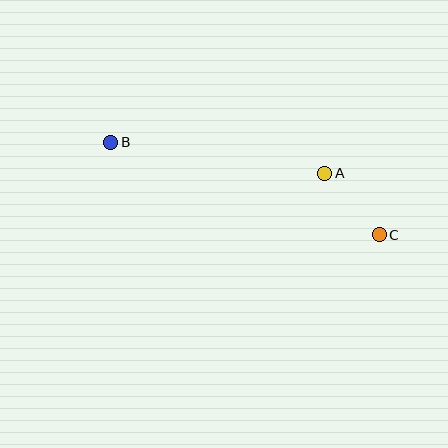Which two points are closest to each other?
Points A and C are closest to each other.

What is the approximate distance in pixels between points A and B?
The distance between A and B is approximately 216 pixels.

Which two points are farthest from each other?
Points B and C are farthest from each other.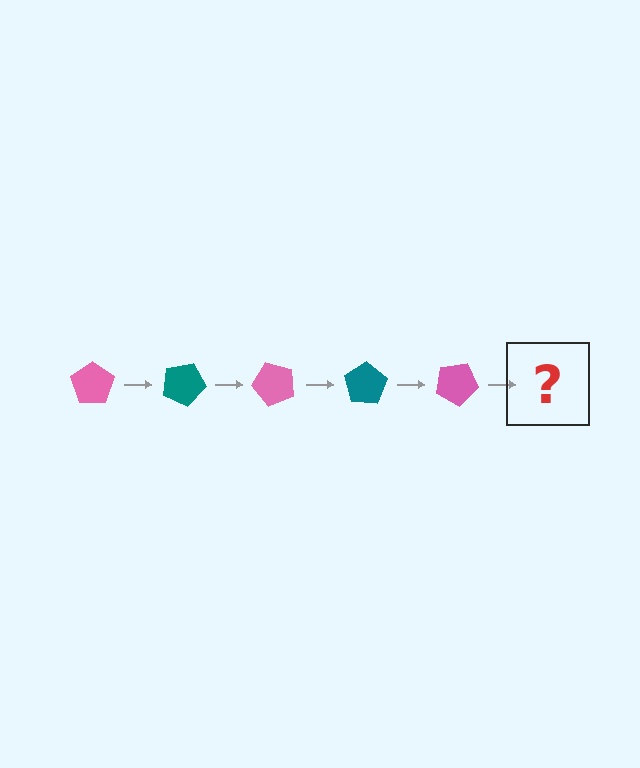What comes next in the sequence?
The next element should be a teal pentagon, rotated 125 degrees from the start.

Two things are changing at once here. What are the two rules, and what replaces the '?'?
The two rules are that it rotates 25 degrees each step and the color cycles through pink and teal. The '?' should be a teal pentagon, rotated 125 degrees from the start.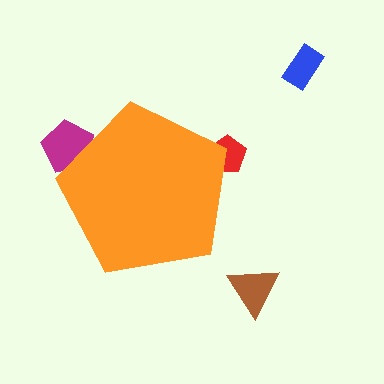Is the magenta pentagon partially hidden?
Yes, the magenta pentagon is partially hidden behind the orange pentagon.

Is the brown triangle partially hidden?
No, the brown triangle is fully visible.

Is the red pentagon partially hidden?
Yes, the red pentagon is partially hidden behind the orange pentagon.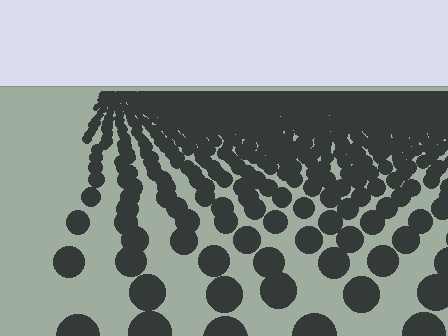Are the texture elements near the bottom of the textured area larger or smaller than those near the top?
Larger. Near the bottom, elements are closer to the viewer and appear at a bigger on-screen size.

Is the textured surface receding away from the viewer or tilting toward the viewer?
The surface is receding away from the viewer. Texture elements get smaller and denser toward the top.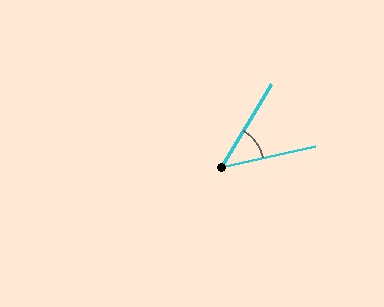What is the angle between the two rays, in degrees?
Approximately 47 degrees.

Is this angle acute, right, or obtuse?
It is acute.